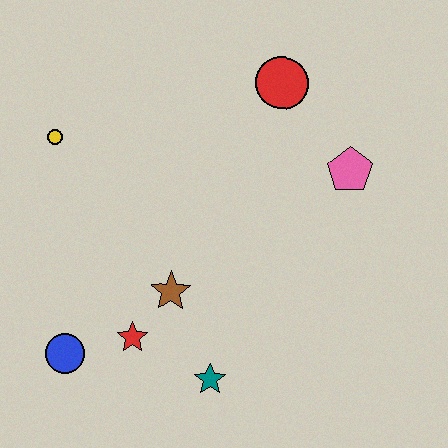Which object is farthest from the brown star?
The red circle is farthest from the brown star.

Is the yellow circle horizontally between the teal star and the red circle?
No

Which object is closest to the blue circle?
The red star is closest to the blue circle.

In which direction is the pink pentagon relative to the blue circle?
The pink pentagon is to the right of the blue circle.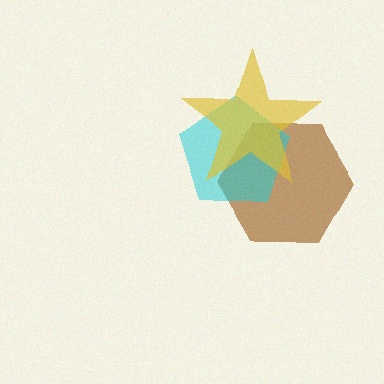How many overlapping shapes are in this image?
There are 3 overlapping shapes in the image.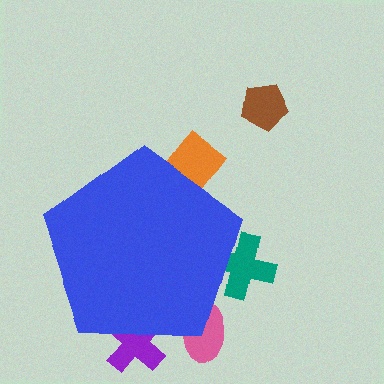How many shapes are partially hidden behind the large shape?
4 shapes are partially hidden.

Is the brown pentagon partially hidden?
No, the brown pentagon is fully visible.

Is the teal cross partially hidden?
Yes, the teal cross is partially hidden behind the blue pentagon.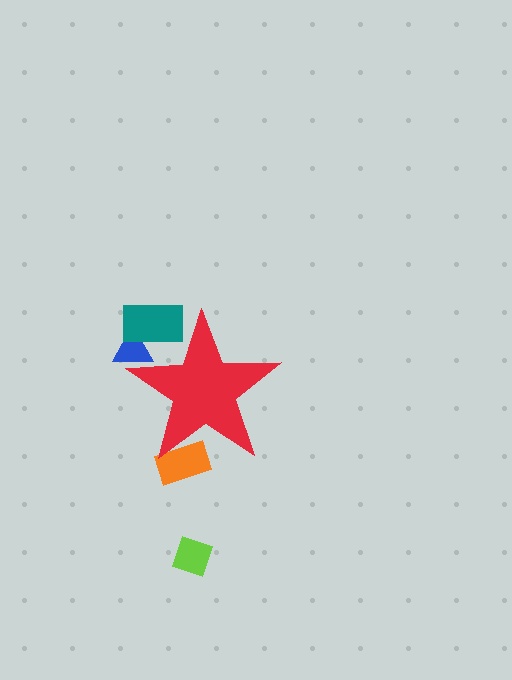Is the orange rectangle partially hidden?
Yes, the orange rectangle is partially hidden behind the red star.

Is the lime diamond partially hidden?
No, the lime diamond is fully visible.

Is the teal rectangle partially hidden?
Yes, the teal rectangle is partially hidden behind the red star.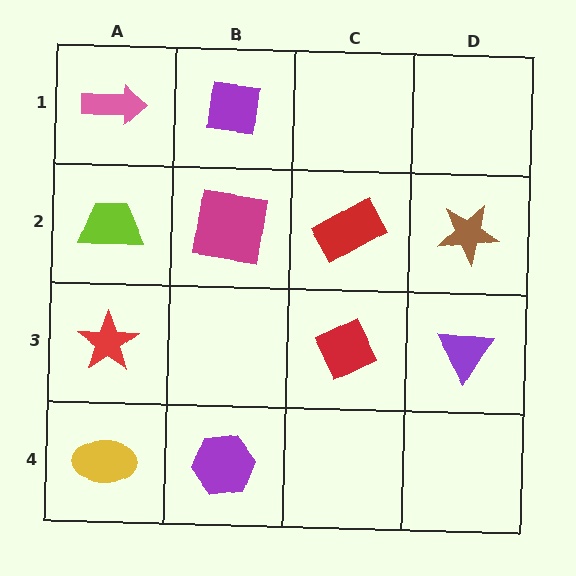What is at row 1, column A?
A pink arrow.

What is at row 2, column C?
A red rectangle.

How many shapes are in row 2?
4 shapes.